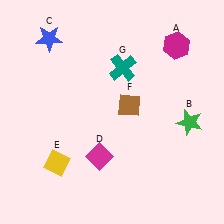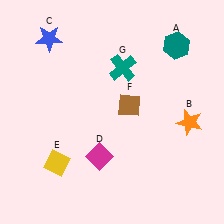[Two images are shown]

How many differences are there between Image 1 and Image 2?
There are 2 differences between the two images.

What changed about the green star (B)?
In Image 1, B is green. In Image 2, it changed to orange.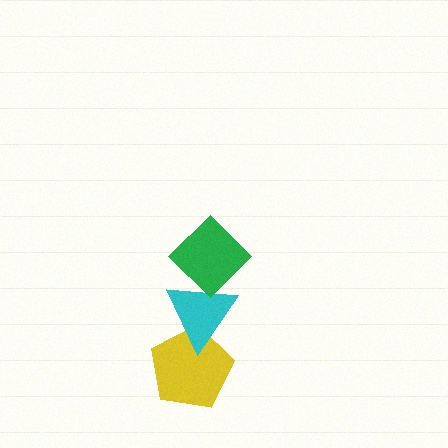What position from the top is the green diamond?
The green diamond is 1st from the top.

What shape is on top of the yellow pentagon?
The cyan triangle is on top of the yellow pentagon.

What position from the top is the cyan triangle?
The cyan triangle is 2nd from the top.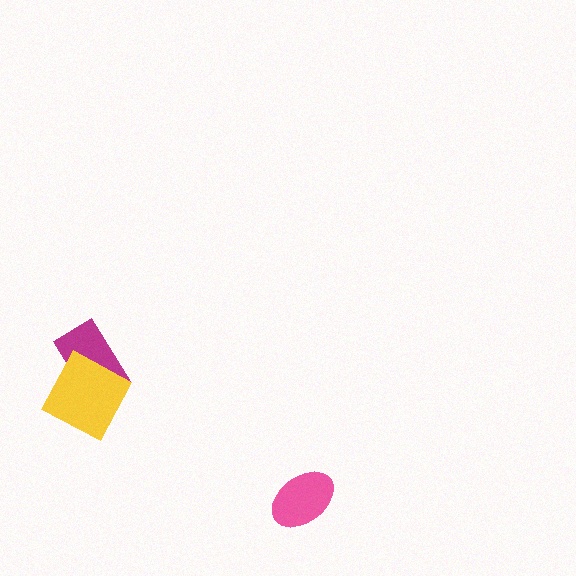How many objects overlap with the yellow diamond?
1 object overlaps with the yellow diamond.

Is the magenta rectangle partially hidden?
Yes, it is partially covered by another shape.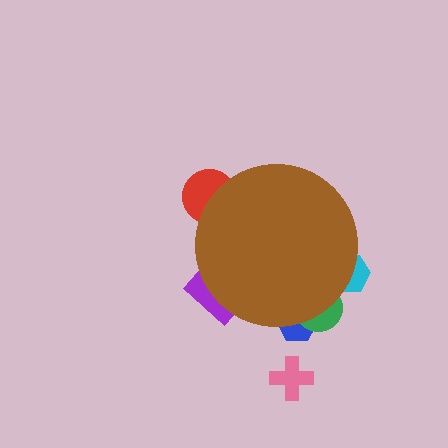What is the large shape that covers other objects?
A brown circle.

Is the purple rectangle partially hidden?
Yes, the purple rectangle is partially hidden behind the brown circle.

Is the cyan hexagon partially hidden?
Yes, the cyan hexagon is partially hidden behind the brown circle.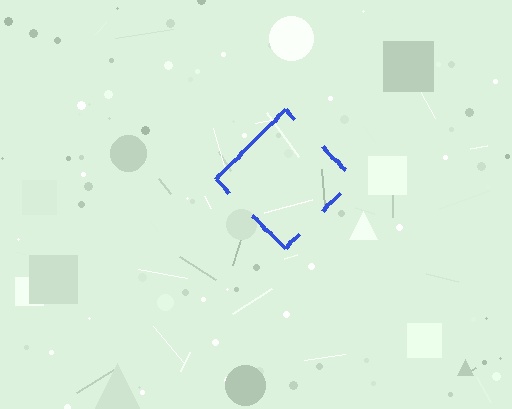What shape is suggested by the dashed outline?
The dashed outline suggests a diamond.